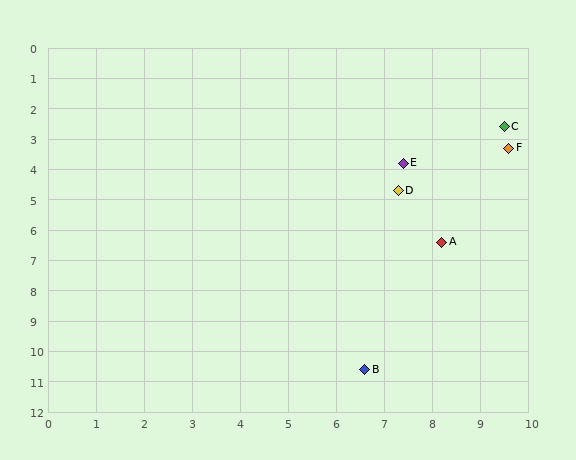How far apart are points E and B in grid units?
Points E and B are about 6.8 grid units apart.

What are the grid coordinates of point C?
Point C is at approximately (9.5, 2.6).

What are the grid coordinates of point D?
Point D is at approximately (7.3, 4.7).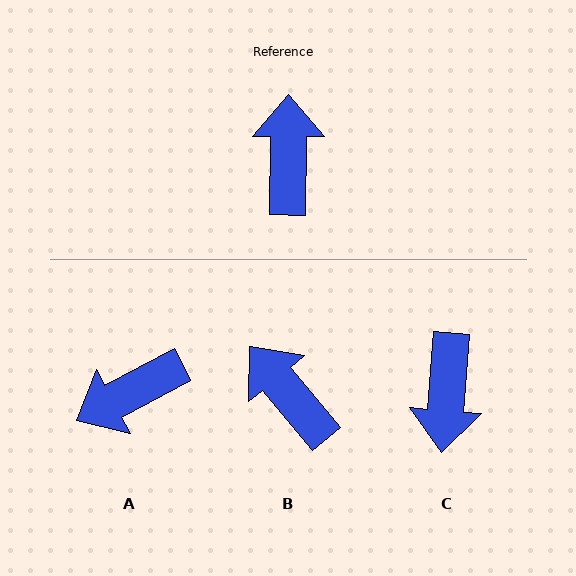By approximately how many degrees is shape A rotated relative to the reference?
Approximately 118 degrees counter-clockwise.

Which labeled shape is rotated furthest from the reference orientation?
C, about 176 degrees away.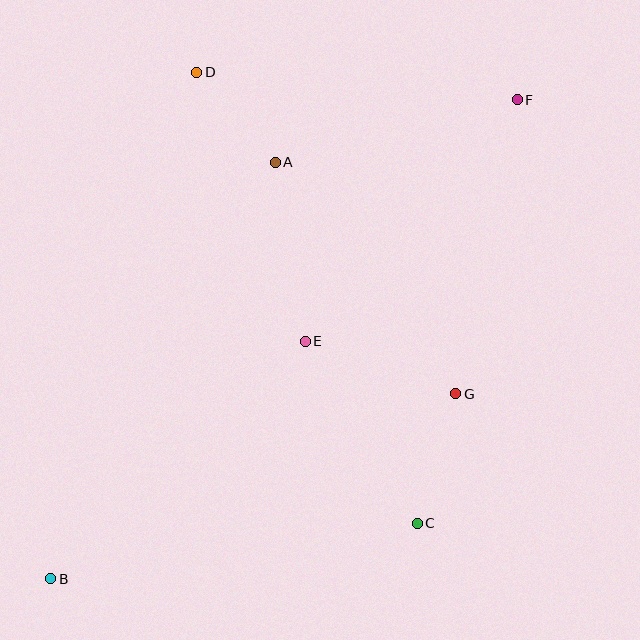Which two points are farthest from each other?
Points B and F are farthest from each other.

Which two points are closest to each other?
Points A and D are closest to each other.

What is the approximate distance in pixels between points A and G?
The distance between A and G is approximately 294 pixels.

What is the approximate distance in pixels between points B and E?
The distance between B and E is approximately 348 pixels.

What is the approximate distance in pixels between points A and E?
The distance between A and E is approximately 182 pixels.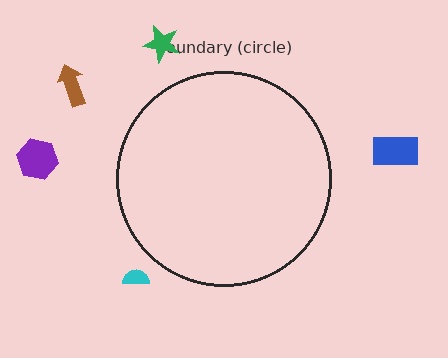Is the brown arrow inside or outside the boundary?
Outside.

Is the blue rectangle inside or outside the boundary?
Outside.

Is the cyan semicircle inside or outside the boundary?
Outside.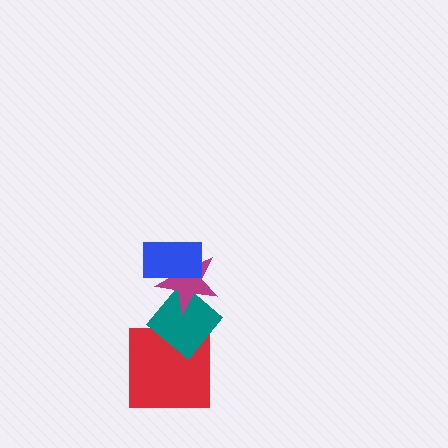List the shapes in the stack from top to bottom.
From top to bottom: the blue rectangle, the magenta star, the teal diamond, the red square.